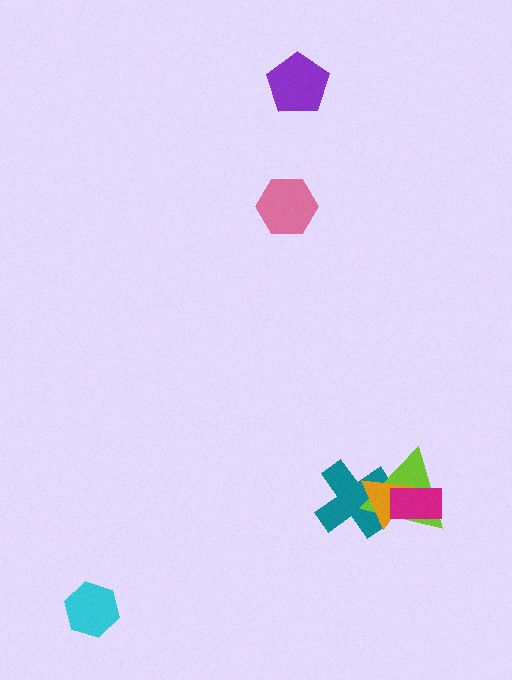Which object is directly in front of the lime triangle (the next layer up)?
The orange triangle is directly in front of the lime triangle.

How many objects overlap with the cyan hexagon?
0 objects overlap with the cyan hexagon.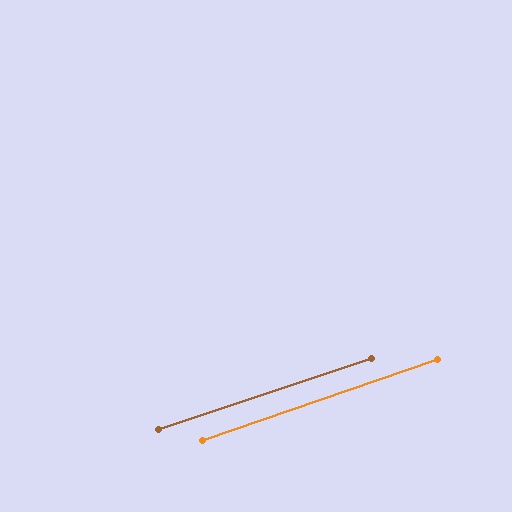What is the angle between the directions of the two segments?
Approximately 1 degree.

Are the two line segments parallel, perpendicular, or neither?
Parallel — their directions differ by only 0.7°.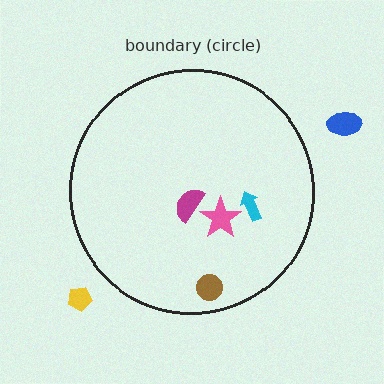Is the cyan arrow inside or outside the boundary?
Inside.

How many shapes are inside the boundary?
4 inside, 2 outside.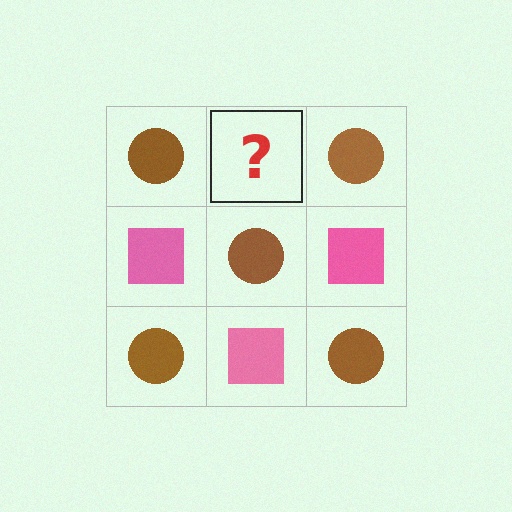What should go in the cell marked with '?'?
The missing cell should contain a pink square.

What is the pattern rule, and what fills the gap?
The rule is that it alternates brown circle and pink square in a checkerboard pattern. The gap should be filled with a pink square.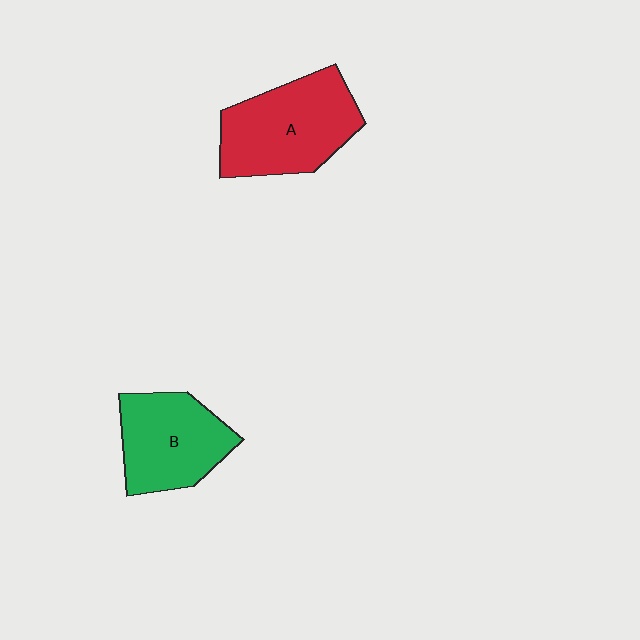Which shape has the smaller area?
Shape B (green).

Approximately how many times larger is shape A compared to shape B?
Approximately 1.2 times.